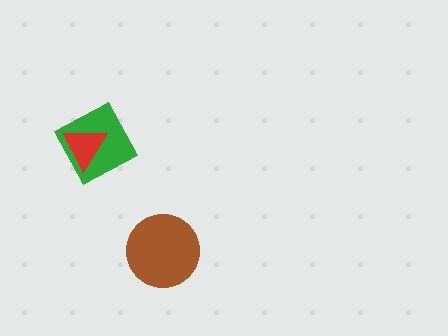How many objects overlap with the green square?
1 object overlaps with the green square.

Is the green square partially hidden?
Yes, it is partially covered by another shape.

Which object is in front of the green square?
The red triangle is in front of the green square.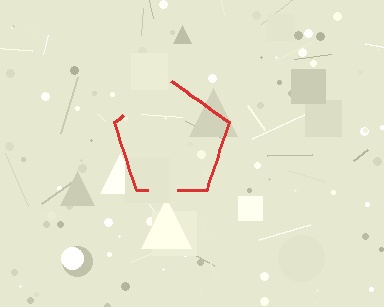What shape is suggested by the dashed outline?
The dashed outline suggests a pentagon.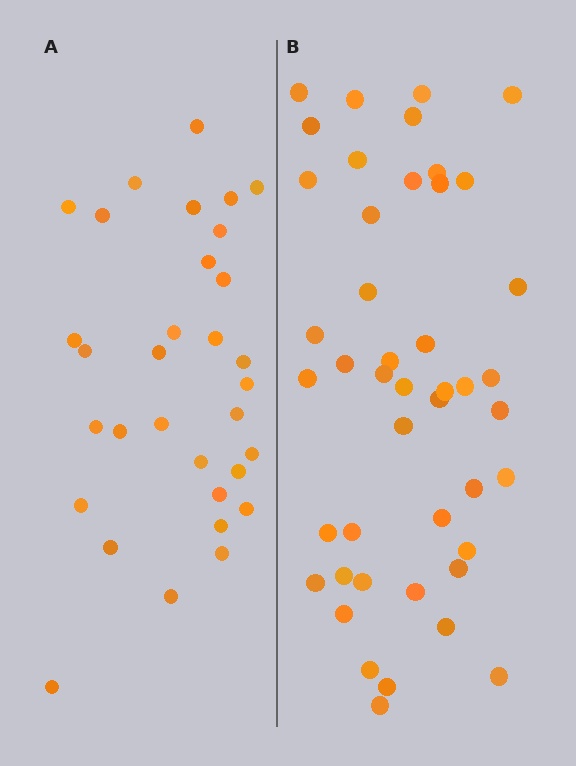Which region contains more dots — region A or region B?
Region B (the right region) has more dots.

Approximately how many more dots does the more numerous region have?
Region B has approximately 15 more dots than region A.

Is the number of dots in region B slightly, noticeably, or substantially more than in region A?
Region B has noticeably more, but not dramatically so. The ratio is roughly 1.4 to 1.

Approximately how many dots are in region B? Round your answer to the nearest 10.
About 40 dots. (The exact count is 45, which rounds to 40.)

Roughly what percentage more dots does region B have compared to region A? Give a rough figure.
About 40% more.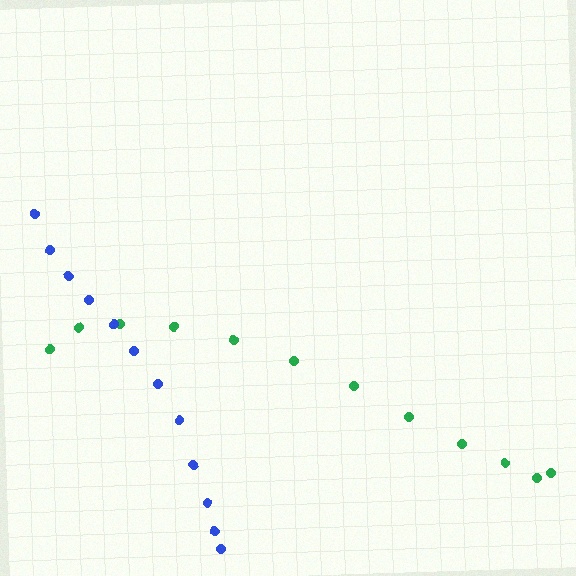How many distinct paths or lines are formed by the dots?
There are 2 distinct paths.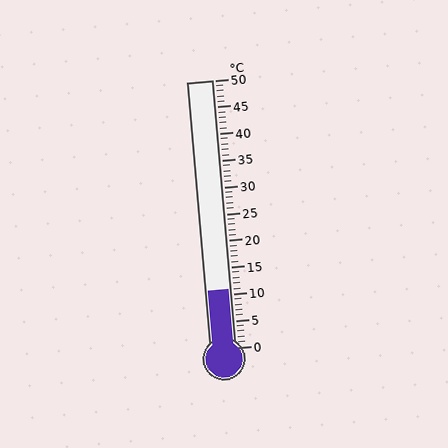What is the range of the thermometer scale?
The thermometer scale ranges from 0°C to 50°C.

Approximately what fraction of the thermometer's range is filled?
The thermometer is filled to approximately 20% of its range.